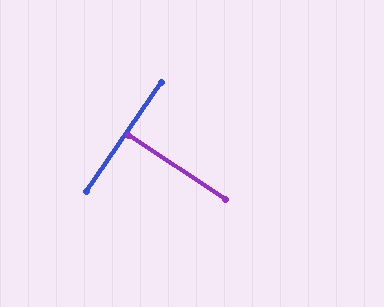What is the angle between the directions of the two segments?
Approximately 89 degrees.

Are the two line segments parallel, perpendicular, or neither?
Perpendicular — they meet at approximately 89°.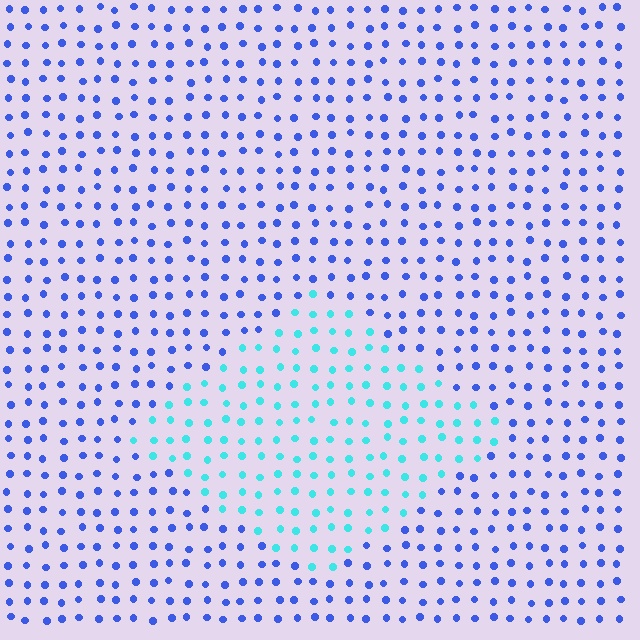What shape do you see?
I see a diamond.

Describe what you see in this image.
The image is filled with small blue elements in a uniform arrangement. A diamond-shaped region is visible where the elements are tinted to a slightly different hue, forming a subtle color boundary.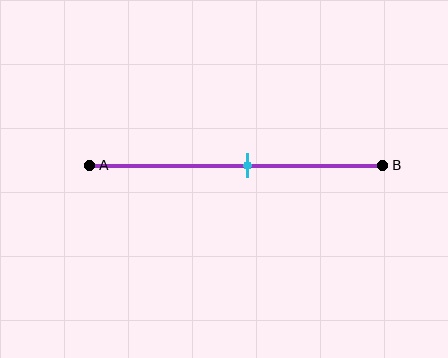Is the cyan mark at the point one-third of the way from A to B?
No, the mark is at about 55% from A, not at the 33% one-third point.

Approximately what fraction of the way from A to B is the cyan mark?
The cyan mark is approximately 55% of the way from A to B.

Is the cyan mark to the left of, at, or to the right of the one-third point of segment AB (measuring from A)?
The cyan mark is to the right of the one-third point of segment AB.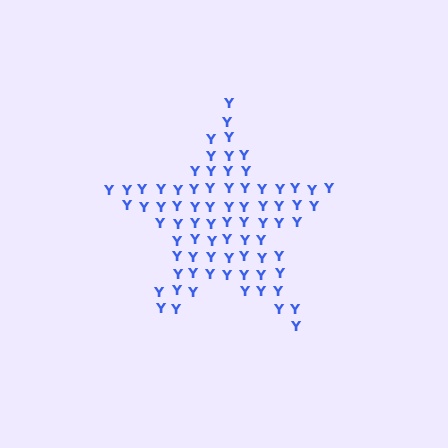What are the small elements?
The small elements are letter Y's.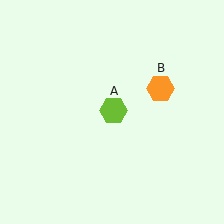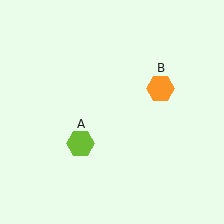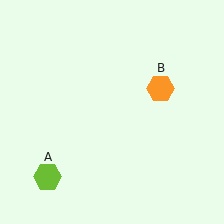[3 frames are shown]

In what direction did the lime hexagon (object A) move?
The lime hexagon (object A) moved down and to the left.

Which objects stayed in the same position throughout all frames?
Orange hexagon (object B) remained stationary.